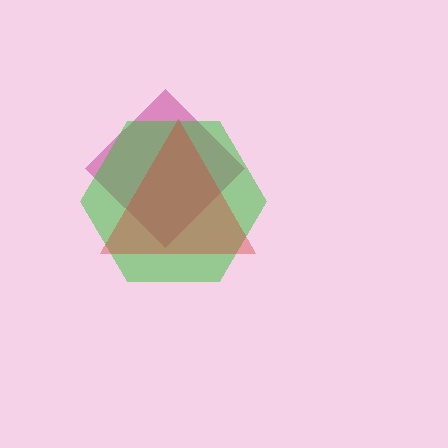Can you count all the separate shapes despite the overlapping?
Yes, there are 3 separate shapes.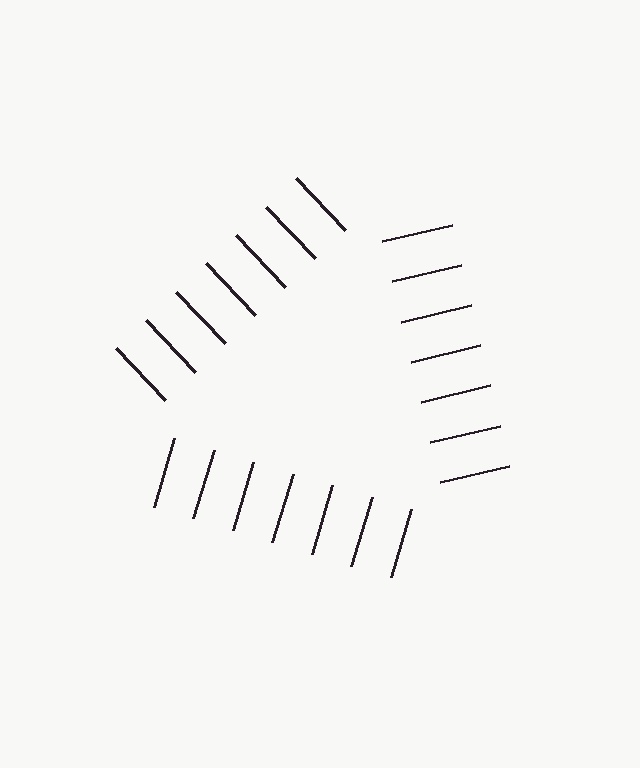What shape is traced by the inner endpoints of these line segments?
An illusory triangle — the line segments terminate on its edges but no continuous stroke is drawn.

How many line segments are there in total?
21 — 7 along each of the 3 edges.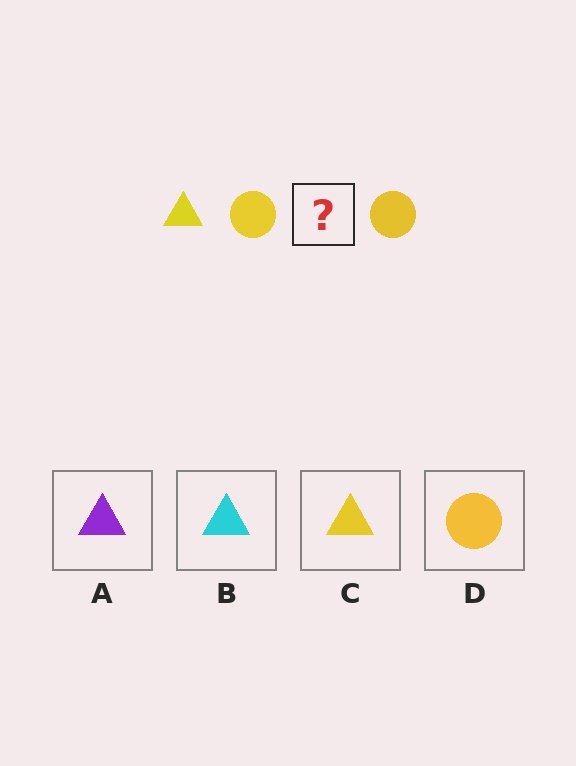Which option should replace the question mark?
Option C.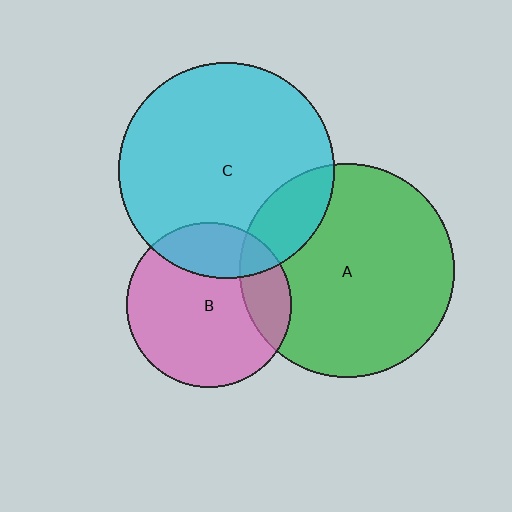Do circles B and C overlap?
Yes.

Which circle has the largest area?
Circle C (cyan).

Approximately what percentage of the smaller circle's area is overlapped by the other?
Approximately 25%.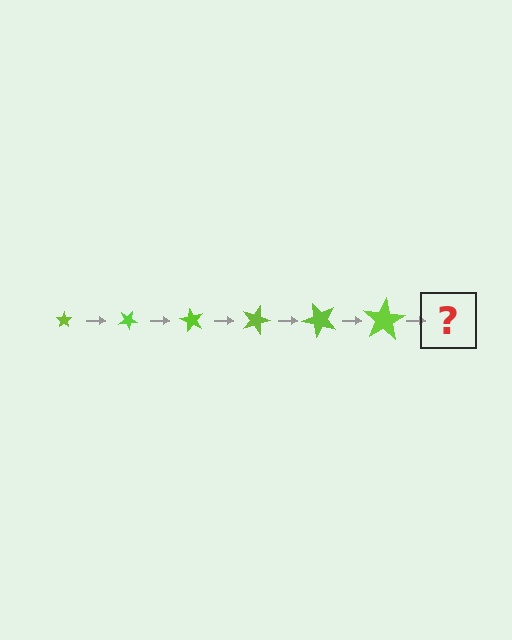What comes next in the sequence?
The next element should be a star, larger than the previous one and rotated 180 degrees from the start.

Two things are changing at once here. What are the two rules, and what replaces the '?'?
The two rules are that the star grows larger each step and it rotates 30 degrees each step. The '?' should be a star, larger than the previous one and rotated 180 degrees from the start.